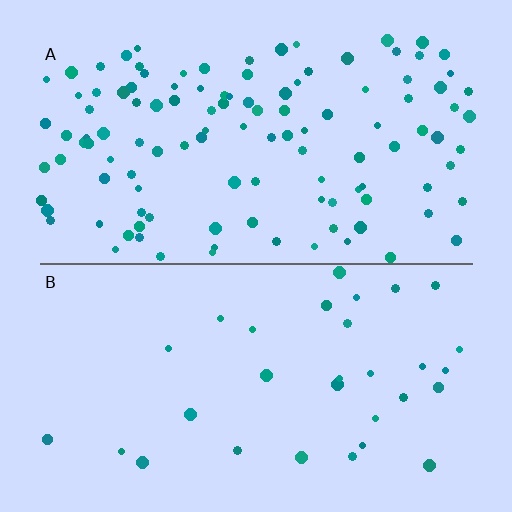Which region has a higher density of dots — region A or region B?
A (the top).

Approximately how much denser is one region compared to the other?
Approximately 3.7× — region A over region B.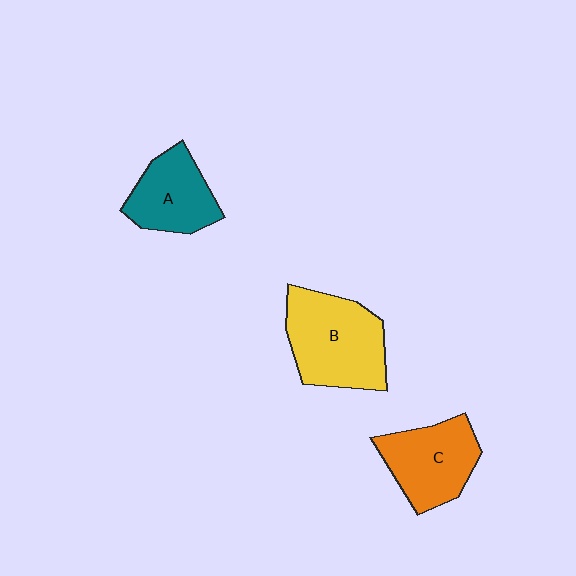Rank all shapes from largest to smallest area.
From largest to smallest: B (yellow), C (orange), A (teal).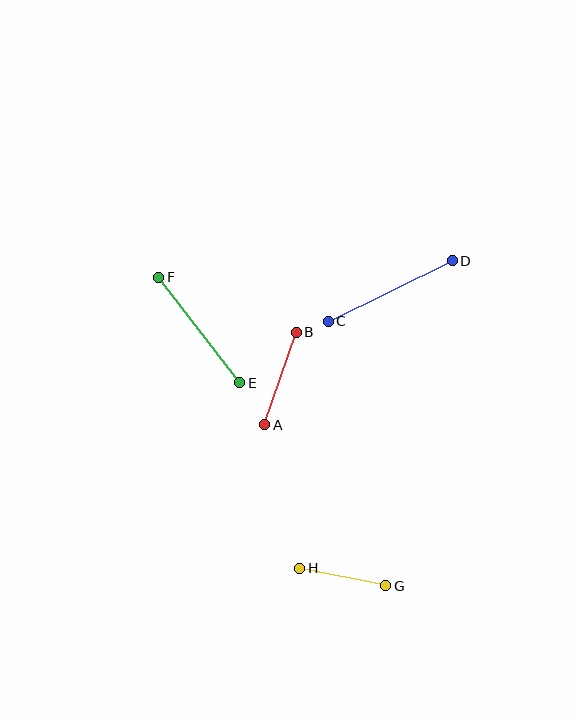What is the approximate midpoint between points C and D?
The midpoint is at approximately (390, 291) pixels.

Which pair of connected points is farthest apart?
Points C and D are farthest apart.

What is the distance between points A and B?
The distance is approximately 98 pixels.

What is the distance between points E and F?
The distance is approximately 133 pixels.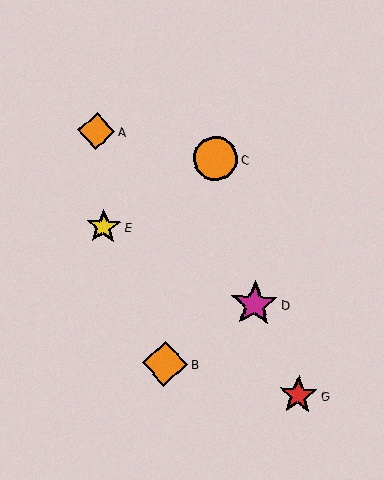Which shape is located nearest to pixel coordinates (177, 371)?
The orange diamond (labeled B) at (165, 364) is nearest to that location.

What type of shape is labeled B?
Shape B is an orange diamond.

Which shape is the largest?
The magenta star (labeled D) is the largest.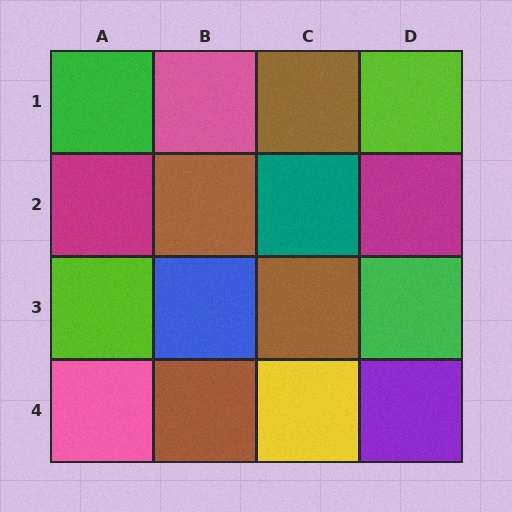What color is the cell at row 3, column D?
Green.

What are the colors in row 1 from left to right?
Green, pink, brown, lime.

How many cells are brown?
4 cells are brown.